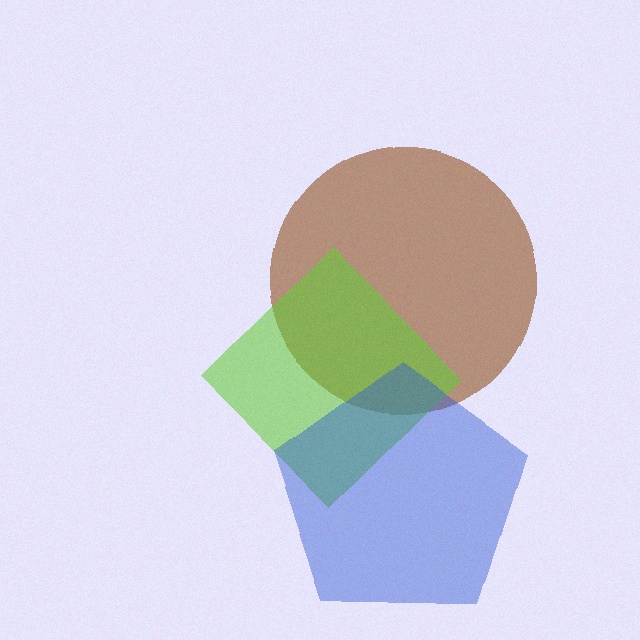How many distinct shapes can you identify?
There are 3 distinct shapes: a brown circle, a lime diamond, a blue pentagon.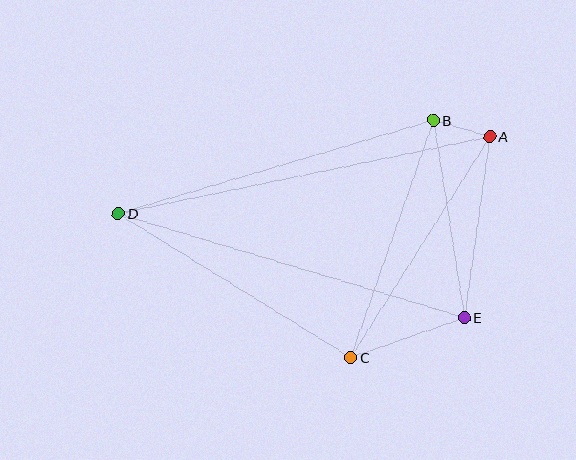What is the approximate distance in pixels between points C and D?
The distance between C and D is approximately 274 pixels.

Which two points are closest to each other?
Points A and B are closest to each other.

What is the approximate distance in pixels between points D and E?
The distance between D and E is approximately 361 pixels.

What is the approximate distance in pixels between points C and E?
The distance between C and E is approximately 120 pixels.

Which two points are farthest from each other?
Points A and D are farthest from each other.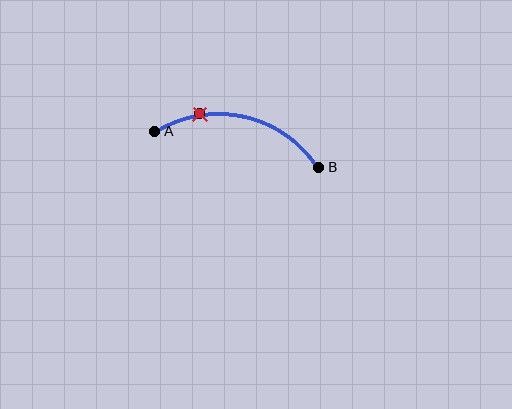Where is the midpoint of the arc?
The arc midpoint is the point on the curve farthest from the straight line joining A and B. It sits above that line.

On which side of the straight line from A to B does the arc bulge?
The arc bulges above the straight line connecting A and B.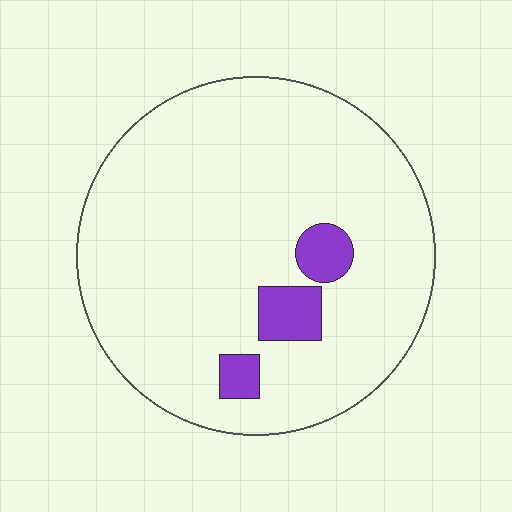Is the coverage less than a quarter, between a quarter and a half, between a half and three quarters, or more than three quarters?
Less than a quarter.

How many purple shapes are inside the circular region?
3.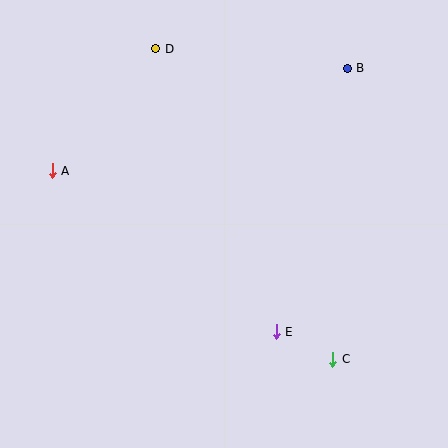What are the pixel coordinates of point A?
Point A is at (52, 171).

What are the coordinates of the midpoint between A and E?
The midpoint between A and E is at (164, 251).